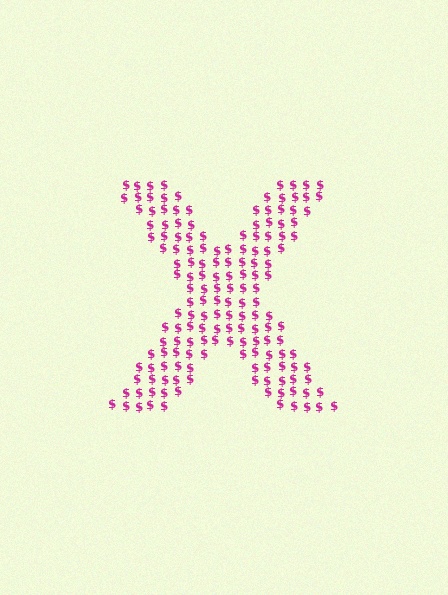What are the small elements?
The small elements are dollar signs.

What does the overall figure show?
The overall figure shows the letter X.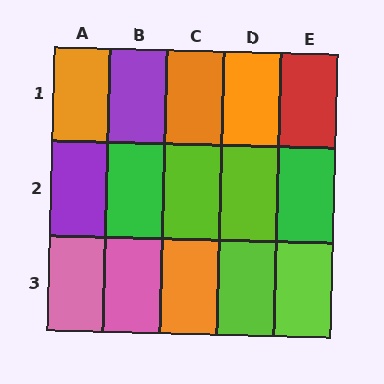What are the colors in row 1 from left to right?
Orange, purple, orange, orange, red.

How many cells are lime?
4 cells are lime.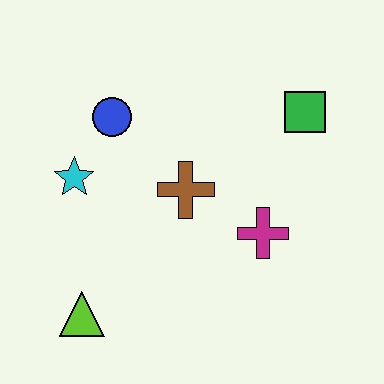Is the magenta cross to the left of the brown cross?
No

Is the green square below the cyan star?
No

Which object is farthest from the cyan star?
The green square is farthest from the cyan star.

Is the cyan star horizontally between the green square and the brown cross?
No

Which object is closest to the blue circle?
The cyan star is closest to the blue circle.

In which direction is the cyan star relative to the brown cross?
The cyan star is to the left of the brown cross.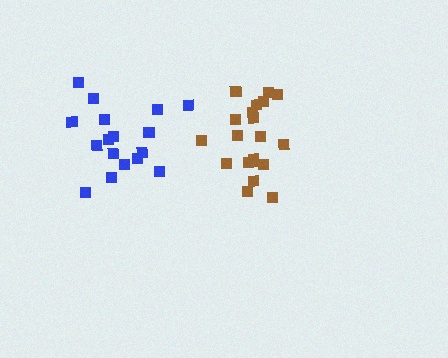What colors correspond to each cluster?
The clusters are colored: brown, blue.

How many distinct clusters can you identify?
There are 2 distinct clusters.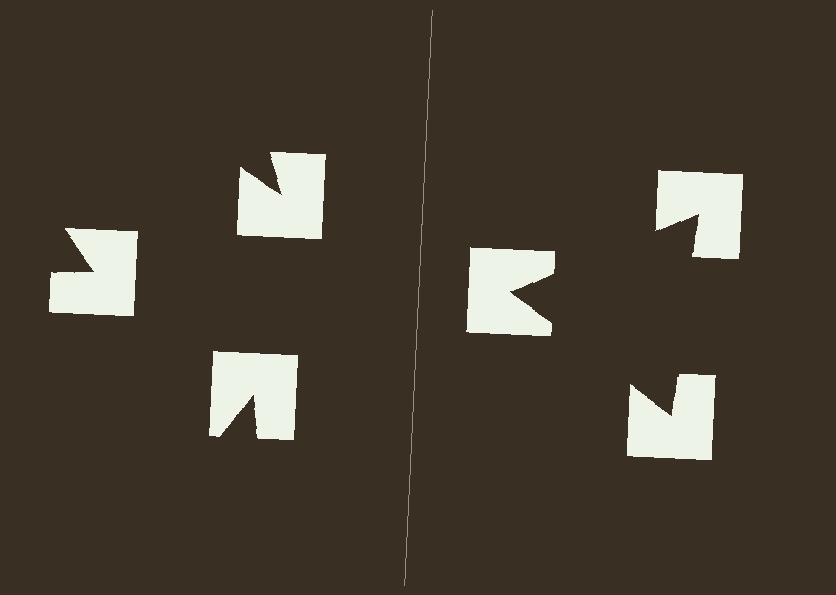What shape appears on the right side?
An illusory triangle.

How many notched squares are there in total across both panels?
6 — 3 on each side.